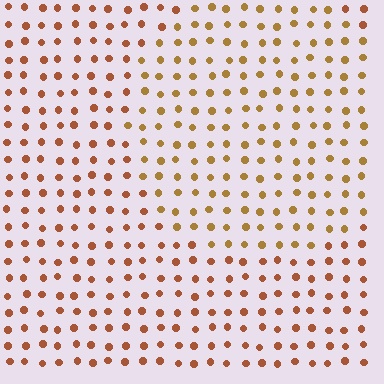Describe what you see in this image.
The image is filled with small brown elements in a uniform arrangement. A circle-shaped region is visible where the elements are tinted to a slightly different hue, forming a subtle color boundary.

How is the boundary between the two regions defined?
The boundary is defined purely by a slight shift in hue (about 23 degrees). Spacing, size, and orientation are identical on both sides.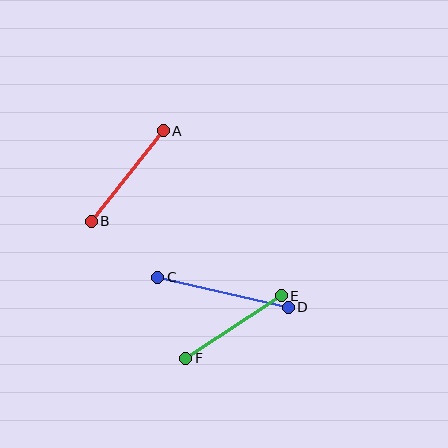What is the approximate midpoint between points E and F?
The midpoint is at approximately (234, 327) pixels.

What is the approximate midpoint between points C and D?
The midpoint is at approximately (223, 292) pixels.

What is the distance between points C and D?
The distance is approximately 134 pixels.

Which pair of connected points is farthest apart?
Points C and D are farthest apart.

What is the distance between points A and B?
The distance is approximately 116 pixels.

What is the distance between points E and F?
The distance is approximately 114 pixels.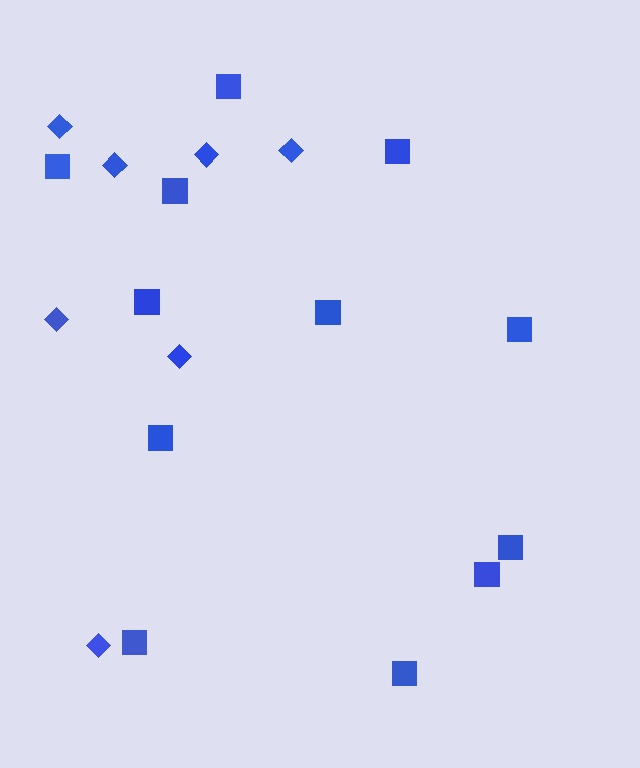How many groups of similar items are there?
There are 2 groups: one group of squares (12) and one group of diamonds (7).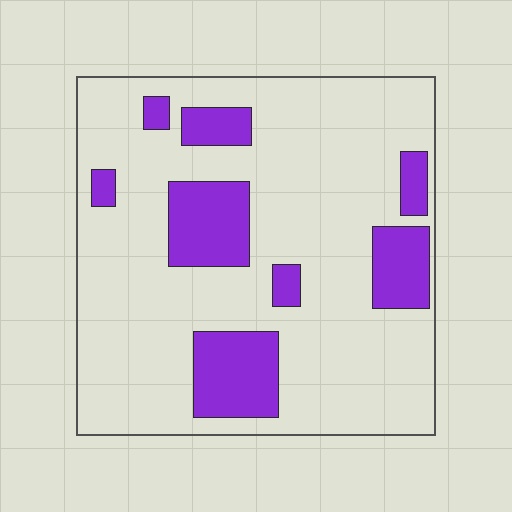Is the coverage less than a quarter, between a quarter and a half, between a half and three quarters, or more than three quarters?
Less than a quarter.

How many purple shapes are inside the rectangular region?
8.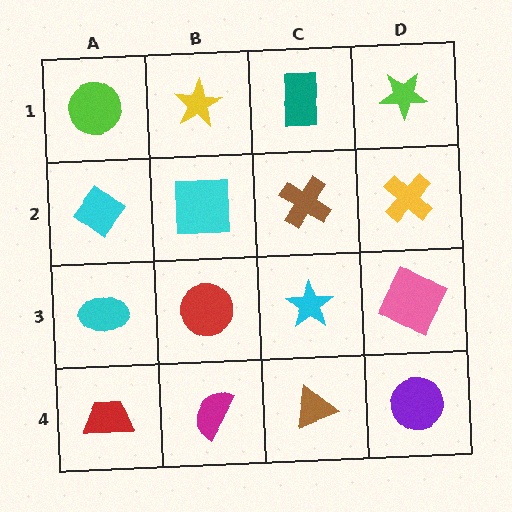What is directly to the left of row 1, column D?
A teal rectangle.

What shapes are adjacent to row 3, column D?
A yellow cross (row 2, column D), a purple circle (row 4, column D), a cyan star (row 3, column C).